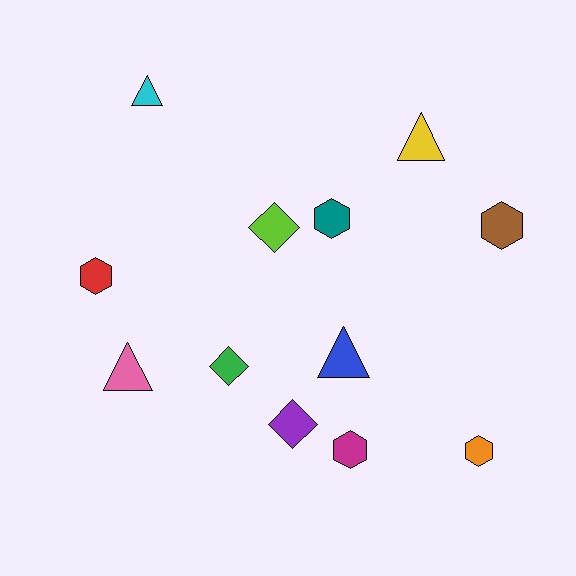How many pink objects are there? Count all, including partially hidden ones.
There is 1 pink object.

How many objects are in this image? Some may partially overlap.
There are 12 objects.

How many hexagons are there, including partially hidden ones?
There are 5 hexagons.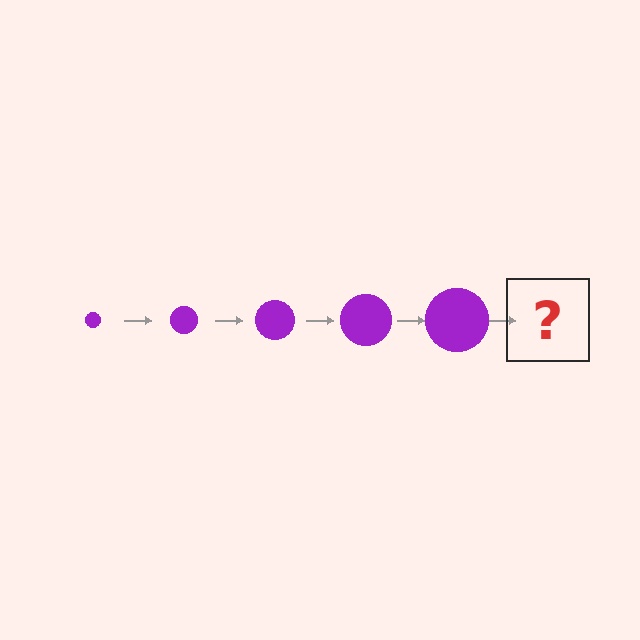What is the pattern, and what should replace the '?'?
The pattern is that the circle gets progressively larger each step. The '?' should be a purple circle, larger than the previous one.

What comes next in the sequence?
The next element should be a purple circle, larger than the previous one.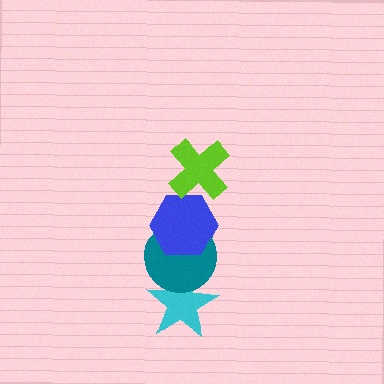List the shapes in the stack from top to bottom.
From top to bottom: the lime cross, the blue hexagon, the teal circle, the cyan star.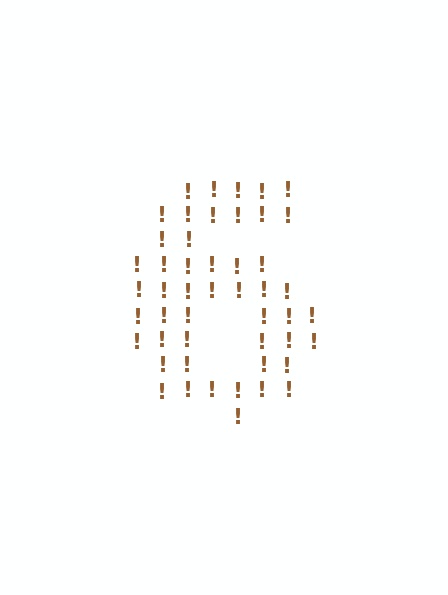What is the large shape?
The large shape is the digit 6.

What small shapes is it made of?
It is made of small exclamation marks.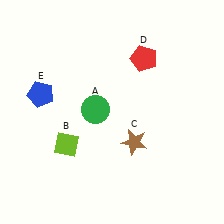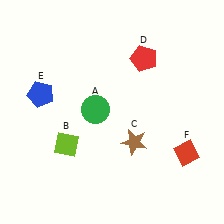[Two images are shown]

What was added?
A red diamond (F) was added in Image 2.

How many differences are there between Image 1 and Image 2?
There is 1 difference between the two images.